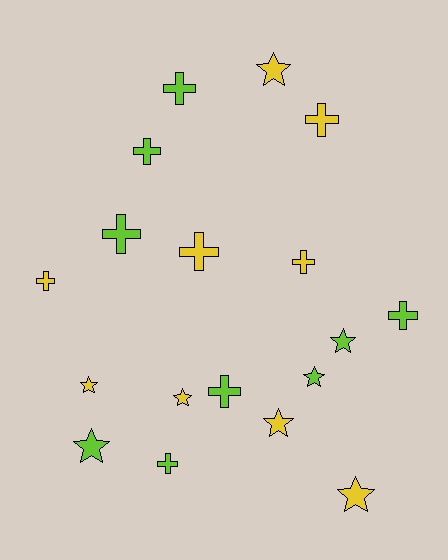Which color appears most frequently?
Yellow, with 9 objects.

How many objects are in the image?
There are 18 objects.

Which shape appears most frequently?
Cross, with 10 objects.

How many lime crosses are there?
There are 6 lime crosses.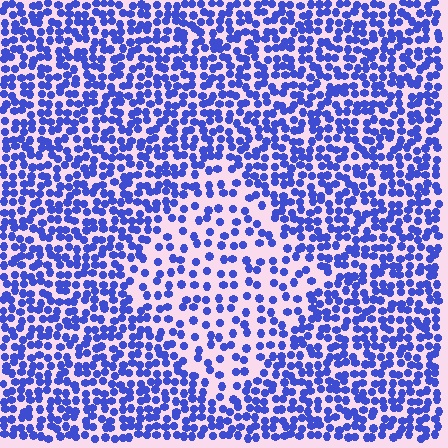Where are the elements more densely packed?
The elements are more densely packed outside the diamond boundary.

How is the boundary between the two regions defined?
The boundary is defined by a change in element density (approximately 2.0x ratio). All elements are the same color, size, and shape.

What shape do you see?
I see a diamond.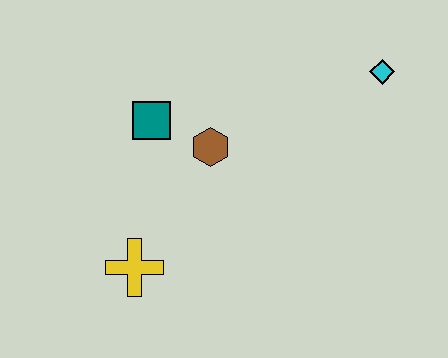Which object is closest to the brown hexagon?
The teal square is closest to the brown hexagon.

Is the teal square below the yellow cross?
No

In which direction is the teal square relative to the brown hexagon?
The teal square is to the left of the brown hexagon.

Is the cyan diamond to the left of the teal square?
No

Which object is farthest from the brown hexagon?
The cyan diamond is farthest from the brown hexagon.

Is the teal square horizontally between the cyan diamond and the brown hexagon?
No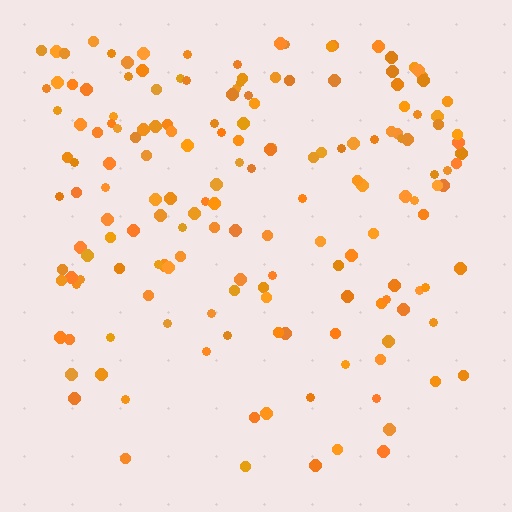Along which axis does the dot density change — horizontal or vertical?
Vertical.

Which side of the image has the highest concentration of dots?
The top.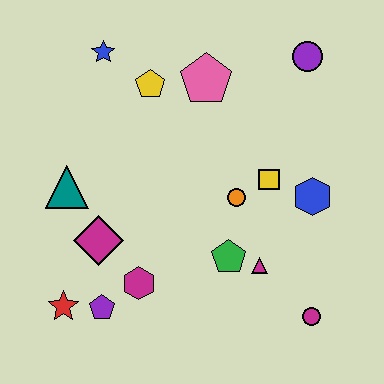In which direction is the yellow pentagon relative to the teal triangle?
The yellow pentagon is above the teal triangle.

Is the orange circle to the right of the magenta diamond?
Yes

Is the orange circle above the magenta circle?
Yes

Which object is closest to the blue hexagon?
The yellow square is closest to the blue hexagon.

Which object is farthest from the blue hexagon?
The red star is farthest from the blue hexagon.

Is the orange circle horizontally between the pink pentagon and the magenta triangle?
Yes